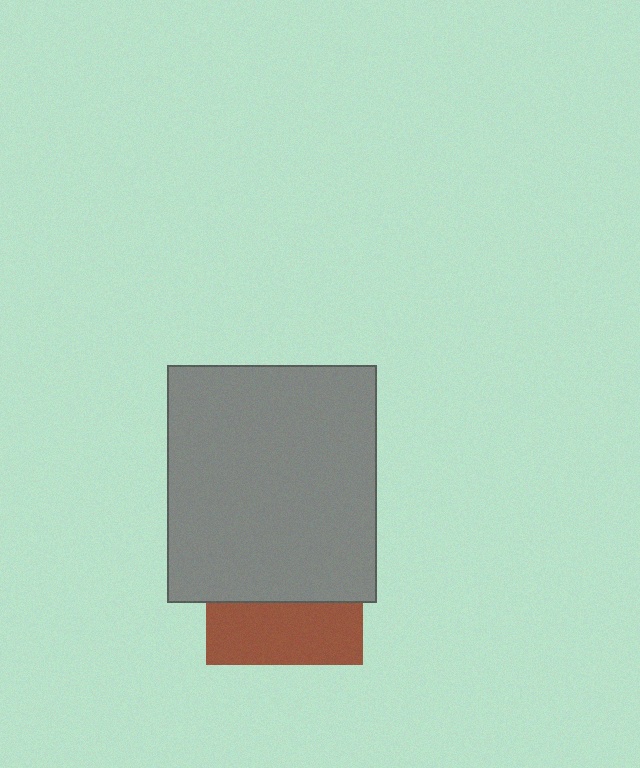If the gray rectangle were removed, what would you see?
You would see the complete brown square.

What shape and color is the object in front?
The object in front is a gray rectangle.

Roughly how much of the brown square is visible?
A small part of it is visible (roughly 40%).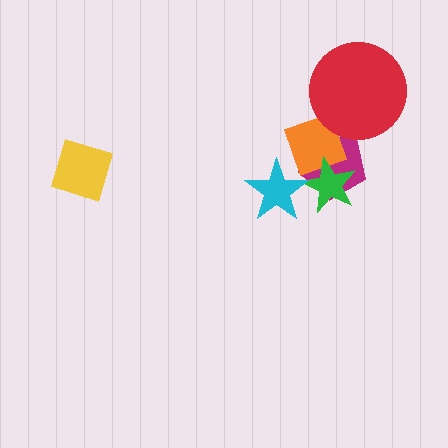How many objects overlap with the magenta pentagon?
3 objects overlap with the magenta pentagon.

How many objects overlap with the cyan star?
3 objects overlap with the cyan star.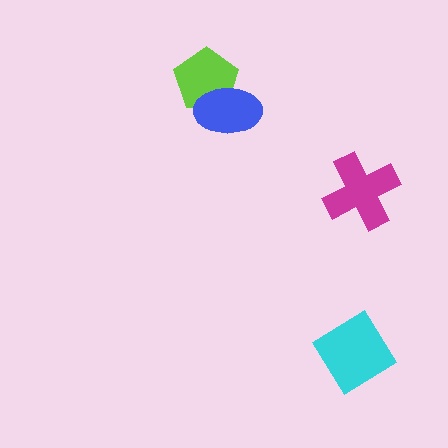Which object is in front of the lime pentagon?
The blue ellipse is in front of the lime pentagon.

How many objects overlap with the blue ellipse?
1 object overlaps with the blue ellipse.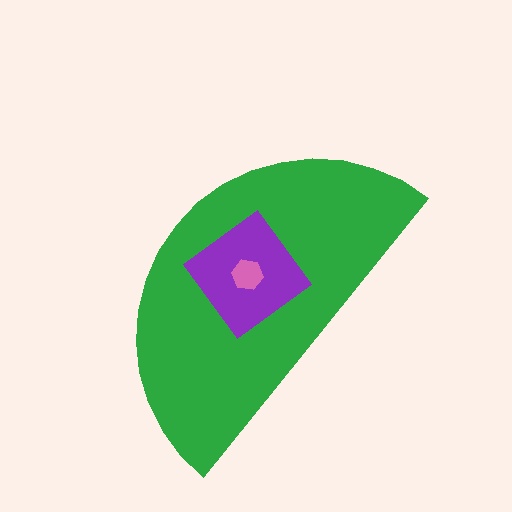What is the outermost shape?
The green semicircle.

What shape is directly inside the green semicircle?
The purple diamond.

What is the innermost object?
The pink hexagon.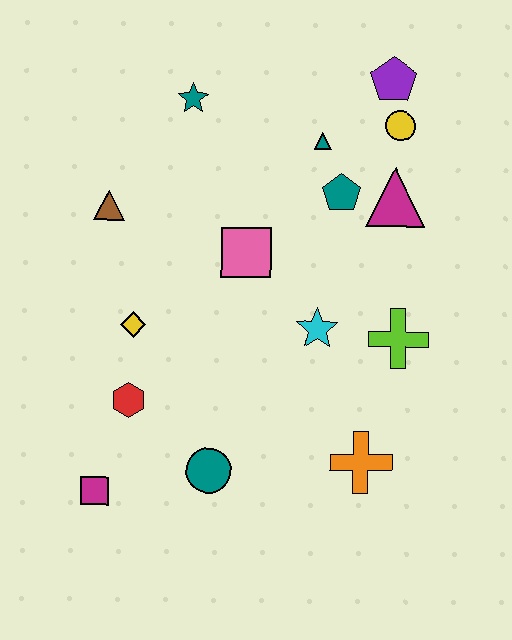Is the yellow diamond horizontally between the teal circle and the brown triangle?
Yes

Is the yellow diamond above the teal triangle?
No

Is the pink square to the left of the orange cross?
Yes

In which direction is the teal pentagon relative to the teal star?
The teal pentagon is to the right of the teal star.